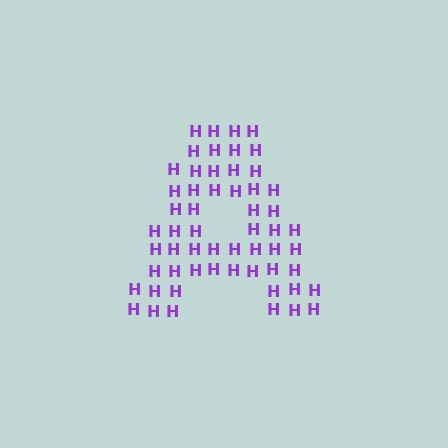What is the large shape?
The large shape is the letter A.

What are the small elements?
The small elements are letter H's.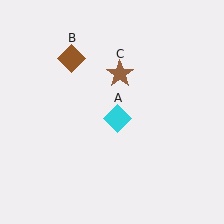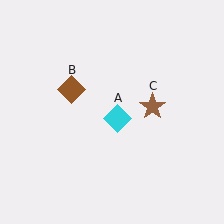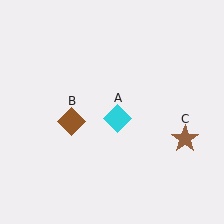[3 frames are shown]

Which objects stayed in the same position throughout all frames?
Cyan diamond (object A) remained stationary.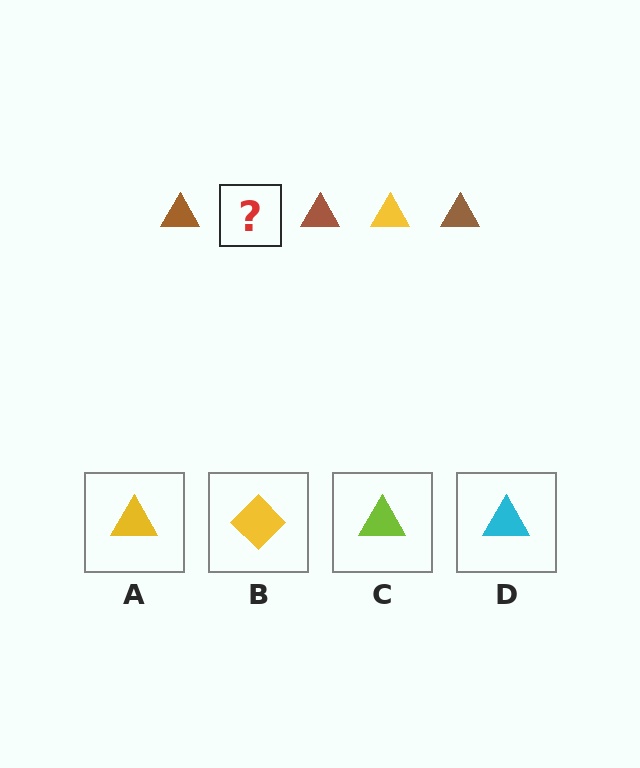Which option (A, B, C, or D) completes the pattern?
A.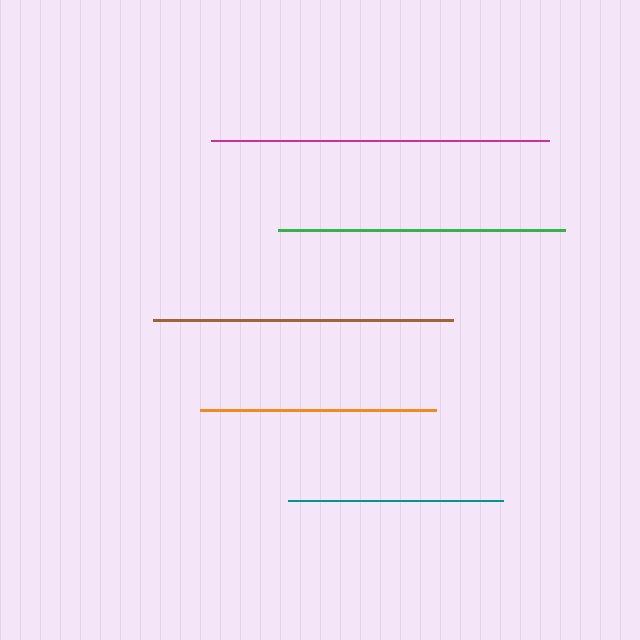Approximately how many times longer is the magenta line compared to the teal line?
The magenta line is approximately 1.6 times the length of the teal line.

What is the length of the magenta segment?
The magenta segment is approximately 339 pixels long.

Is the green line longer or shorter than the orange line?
The green line is longer than the orange line.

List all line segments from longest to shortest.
From longest to shortest: magenta, brown, green, orange, teal.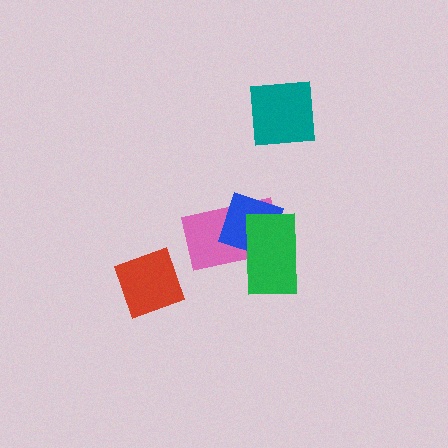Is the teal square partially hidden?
No, no other shape covers it.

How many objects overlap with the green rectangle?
2 objects overlap with the green rectangle.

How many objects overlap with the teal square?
0 objects overlap with the teal square.